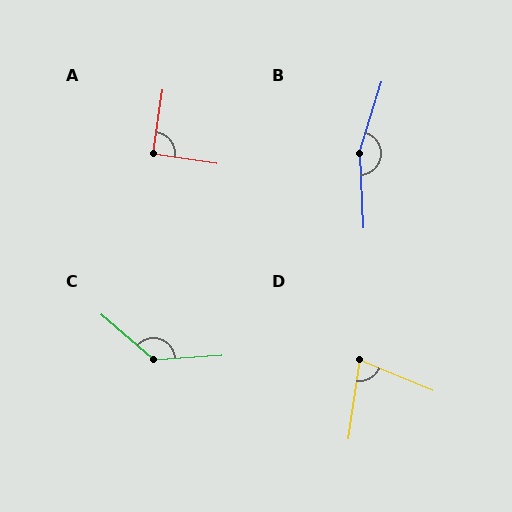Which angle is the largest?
B, at approximately 160 degrees.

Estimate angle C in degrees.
Approximately 135 degrees.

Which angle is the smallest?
D, at approximately 75 degrees.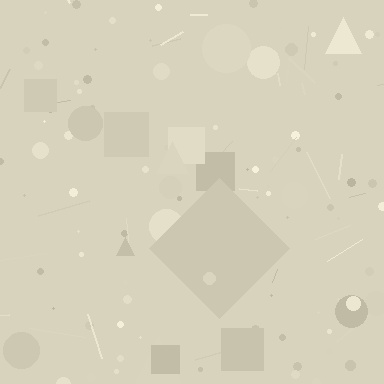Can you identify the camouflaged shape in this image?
The camouflaged shape is a diamond.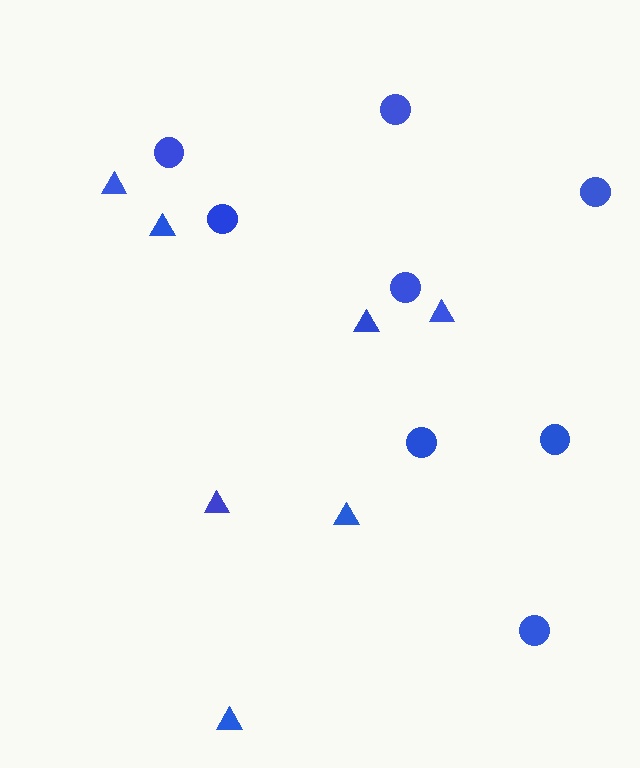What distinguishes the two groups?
There are 2 groups: one group of circles (8) and one group of triangles (7).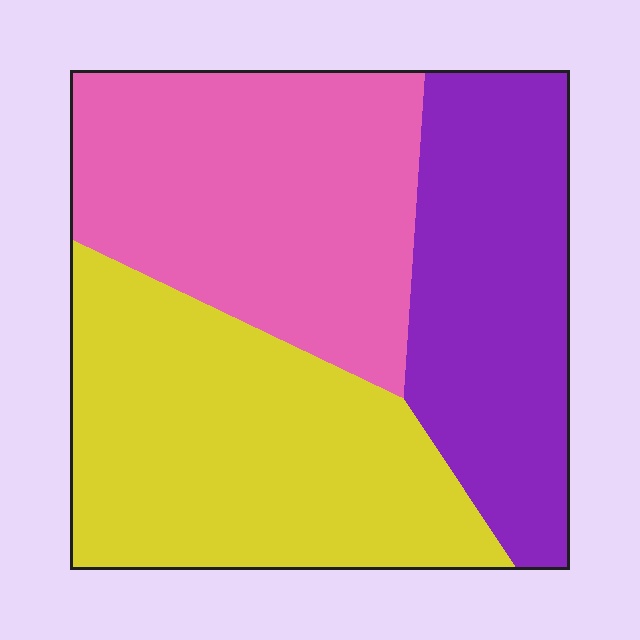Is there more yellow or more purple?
Yellow.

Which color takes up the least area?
Purple, at roughly 30%.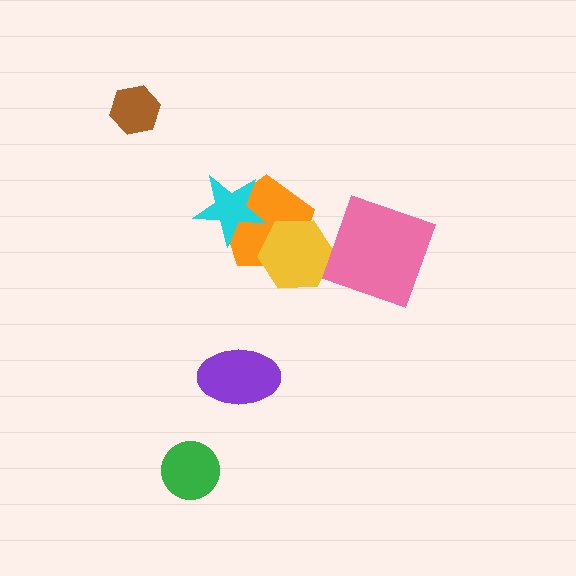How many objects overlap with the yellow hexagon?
1 object overlaps with the yellow hexagon.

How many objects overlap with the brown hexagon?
0 objects overlap with the brown hexagon.